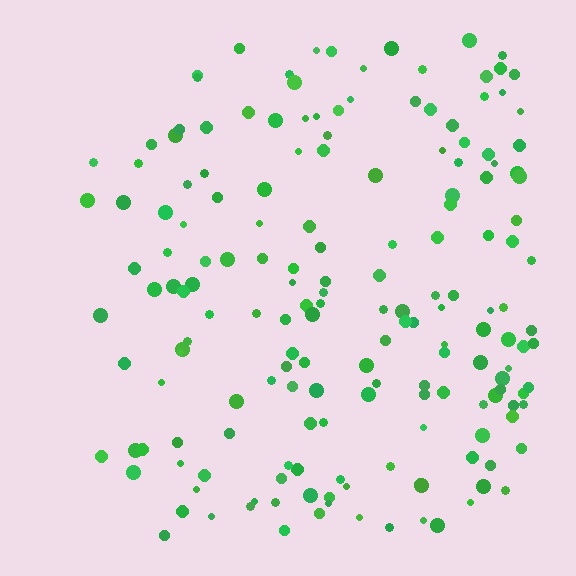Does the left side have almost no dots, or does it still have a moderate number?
Still a moderate number, just noticeably fewer than the right.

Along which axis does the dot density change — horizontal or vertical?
Horizontal.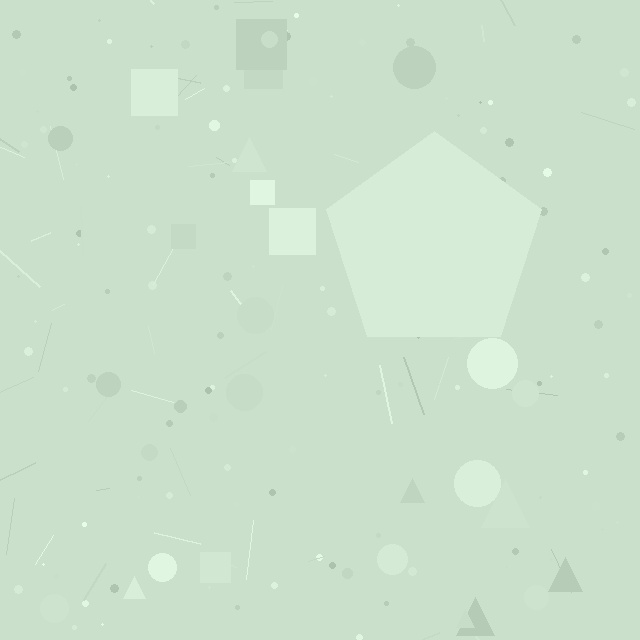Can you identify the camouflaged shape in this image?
The camouflaged shape is a pentagon.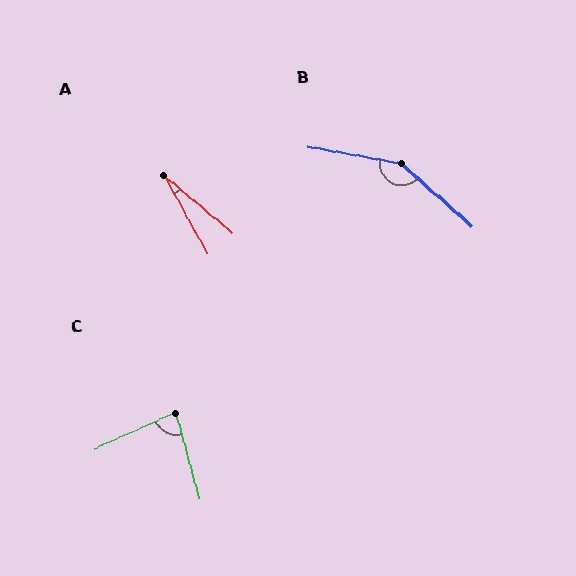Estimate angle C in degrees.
Approximately 81 degrees.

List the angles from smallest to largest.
A (21°), C (81°), B (149°).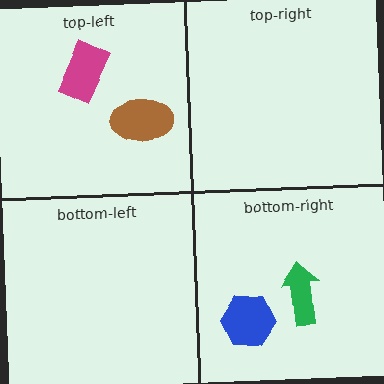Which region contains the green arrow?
The bottom-right region.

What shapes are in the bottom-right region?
The blue hexagon, the green arrow.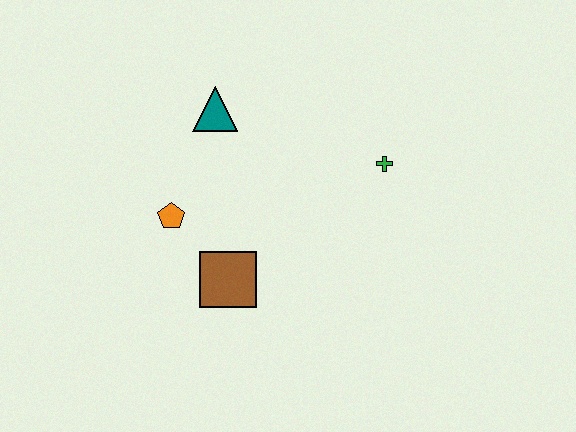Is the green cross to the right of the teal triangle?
Yes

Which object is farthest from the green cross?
The orange pentagon is farthest from the green cross.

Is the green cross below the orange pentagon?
No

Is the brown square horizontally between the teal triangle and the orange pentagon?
No